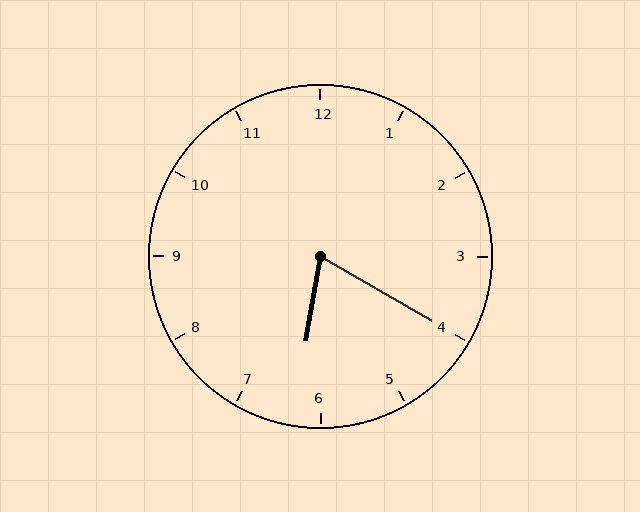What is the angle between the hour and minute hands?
Approximately 70 degrees.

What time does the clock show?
6:20.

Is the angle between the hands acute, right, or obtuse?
It is acute.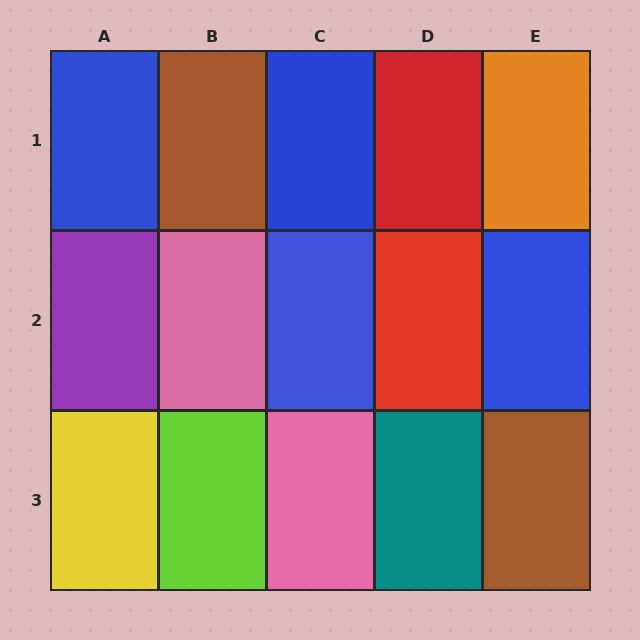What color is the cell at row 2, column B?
Pink.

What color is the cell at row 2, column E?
Blue.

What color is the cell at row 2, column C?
Blue.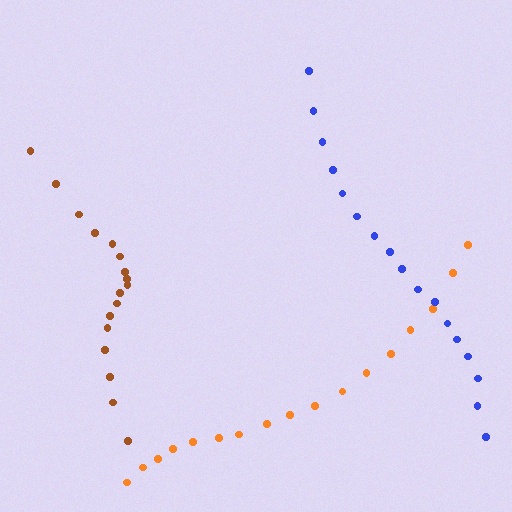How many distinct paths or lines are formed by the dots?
There are 3 distinct paths.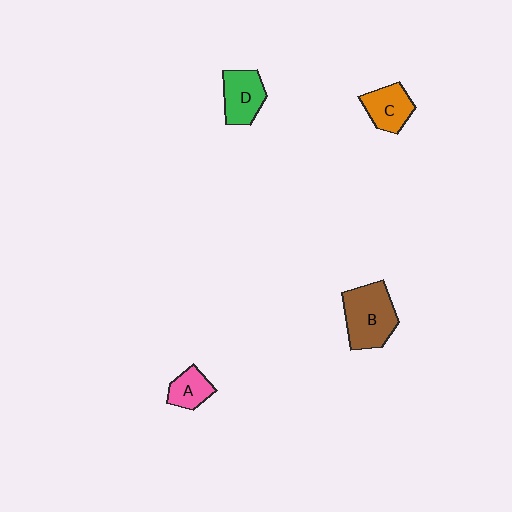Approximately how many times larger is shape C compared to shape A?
Approximately 1.3 times.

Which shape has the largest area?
Shape B (brown).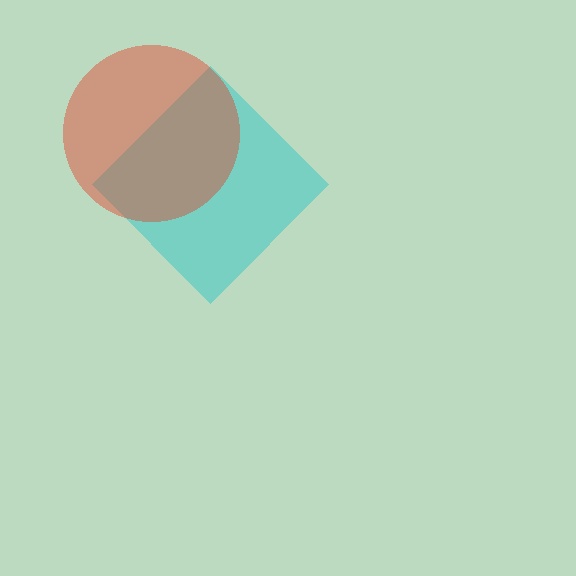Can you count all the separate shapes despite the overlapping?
Yes, there are 2 separate shapes.